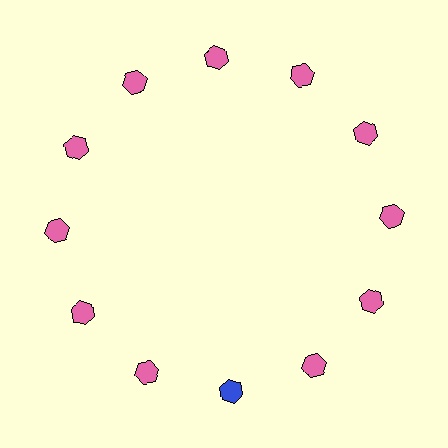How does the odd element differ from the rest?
It has a different color: blue instead of pink.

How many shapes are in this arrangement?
There are 12 shapes arranged in a ring pattern.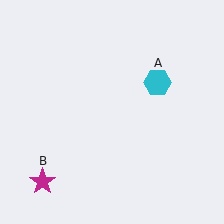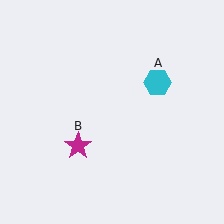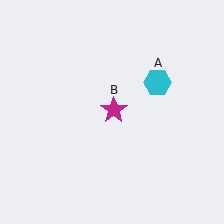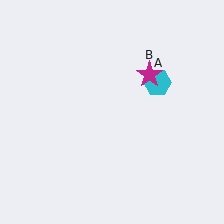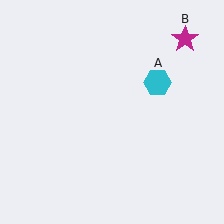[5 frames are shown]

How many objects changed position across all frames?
1 object changed position: magenta star (object B).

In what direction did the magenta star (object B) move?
The magenta star (object B) moved up and to the right.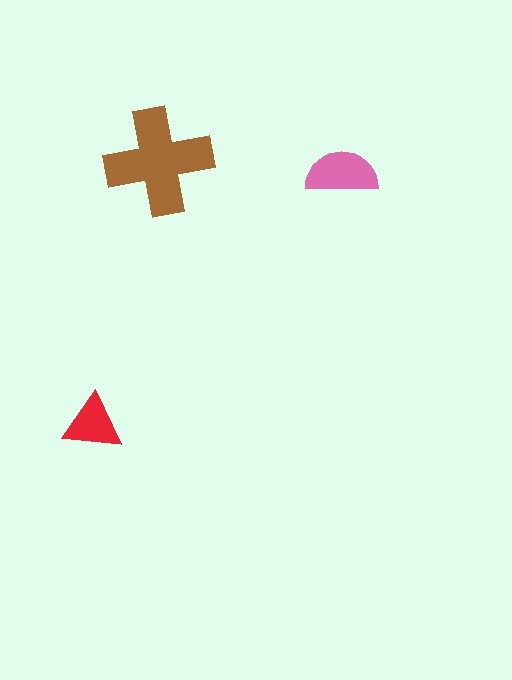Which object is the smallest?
The red triangle.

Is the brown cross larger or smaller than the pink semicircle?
Larger.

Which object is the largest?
The brown cross.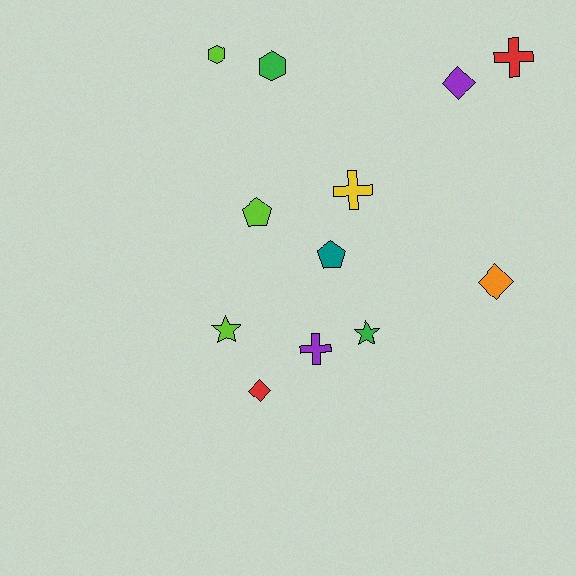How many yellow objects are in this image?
There is 1 yellow object.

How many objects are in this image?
There are 12 objects.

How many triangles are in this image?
There are no triangles.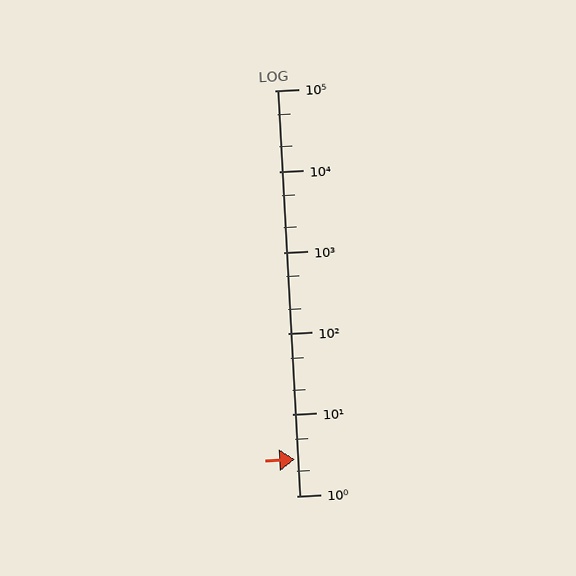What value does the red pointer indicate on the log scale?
The pointer indicates approximately 2.8.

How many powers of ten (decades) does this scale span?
The scale spans 5 decades, from 1 to 100000.